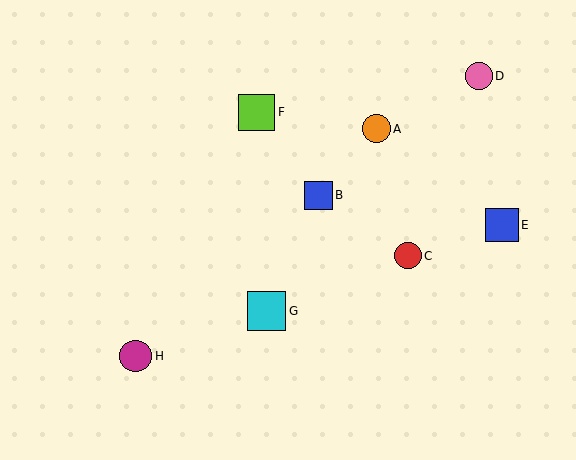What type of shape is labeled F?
Shape F is a lime square.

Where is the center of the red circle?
The center of the red circle is at (408, 256).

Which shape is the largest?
The cyan square (labeled G) is the largest.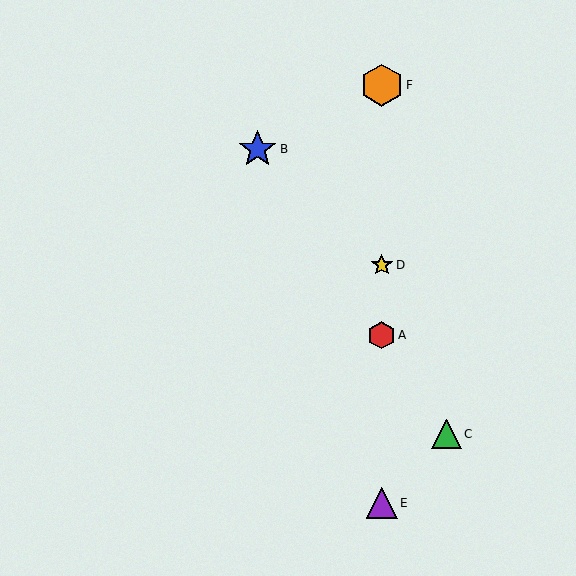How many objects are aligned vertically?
4 objects (A, D, E, F) are aligned vertically.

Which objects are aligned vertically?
Objects A, D, E, F are aligned vertically.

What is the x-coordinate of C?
Object C is at x≈447.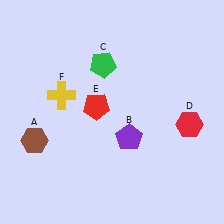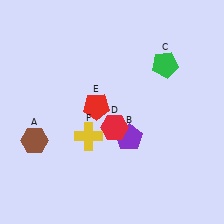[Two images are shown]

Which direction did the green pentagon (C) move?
The green pentagon (C) moved right.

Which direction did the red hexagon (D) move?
The red hexagon (D) moved left.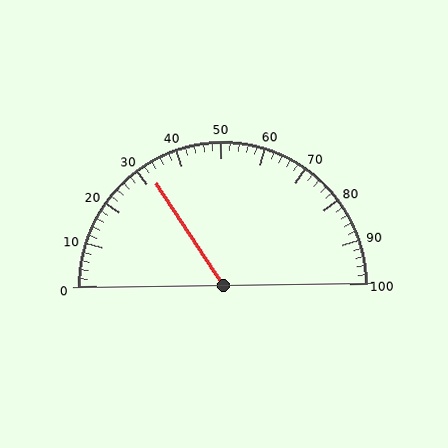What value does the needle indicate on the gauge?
The needle indicates approximately 32.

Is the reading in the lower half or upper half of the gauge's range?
The reading is in the lower half of the range (0 to 100).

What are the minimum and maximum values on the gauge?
The gauge ranges from 0 to 100.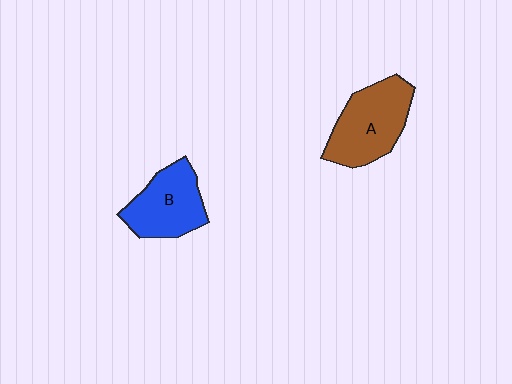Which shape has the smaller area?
Shape B (blue).